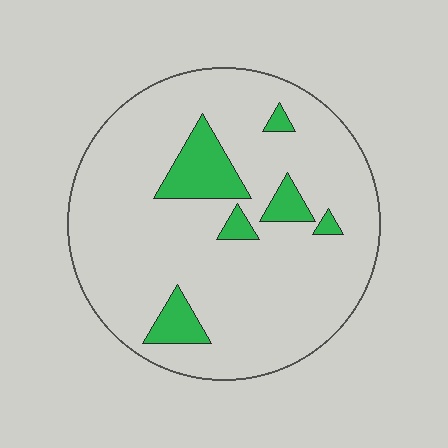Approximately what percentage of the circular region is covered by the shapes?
Approximately 15%.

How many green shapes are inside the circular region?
6.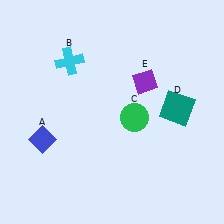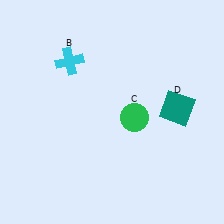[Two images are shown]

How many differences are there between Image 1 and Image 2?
There are 2 differences between the two images.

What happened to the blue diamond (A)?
The blue diamond (A) was removed in Image 2. It was in the bottom-left area of Image 1.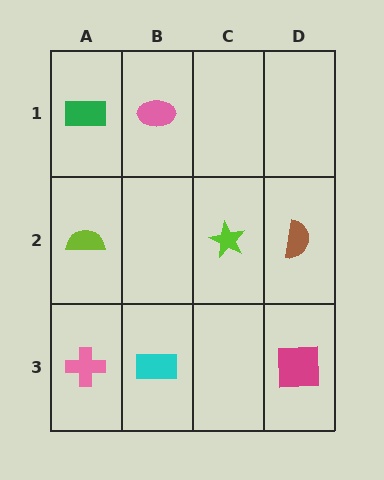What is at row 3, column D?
A magenta square.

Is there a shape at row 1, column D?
No, that cell is empty.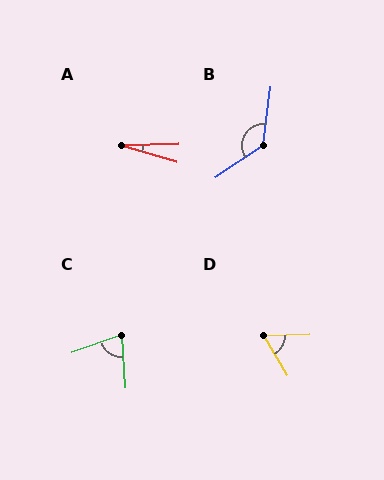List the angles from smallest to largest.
A (18°), D (61°), C (74°), B (131°).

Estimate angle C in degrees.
Approximately 74 degrees.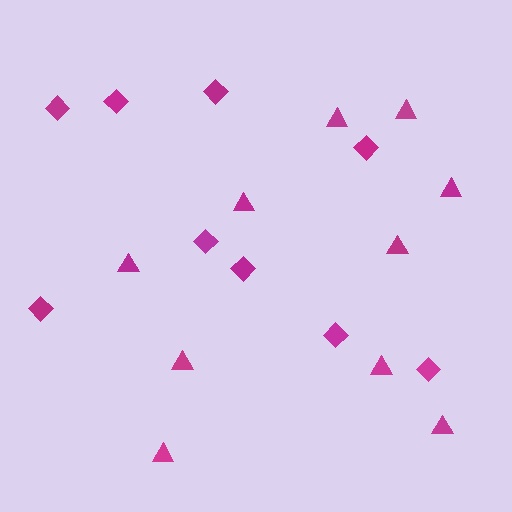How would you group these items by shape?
There are 2 groups: one group of triangles (10) and one group of diamonds (9).